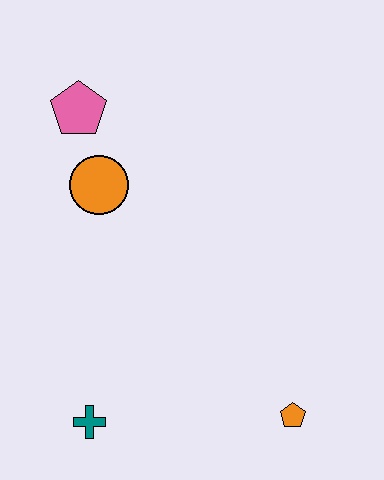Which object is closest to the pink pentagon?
The orange circle is closest to the pink pentagon.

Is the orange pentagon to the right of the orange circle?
Yes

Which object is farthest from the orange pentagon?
The pink pentagon is farthest from the orange pentagon.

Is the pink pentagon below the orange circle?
No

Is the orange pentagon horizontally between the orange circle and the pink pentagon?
No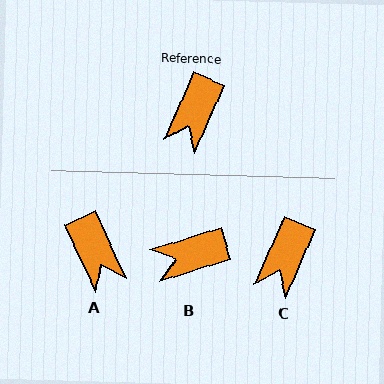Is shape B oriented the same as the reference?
No, it is off by about 49 degrees.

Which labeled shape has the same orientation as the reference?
C.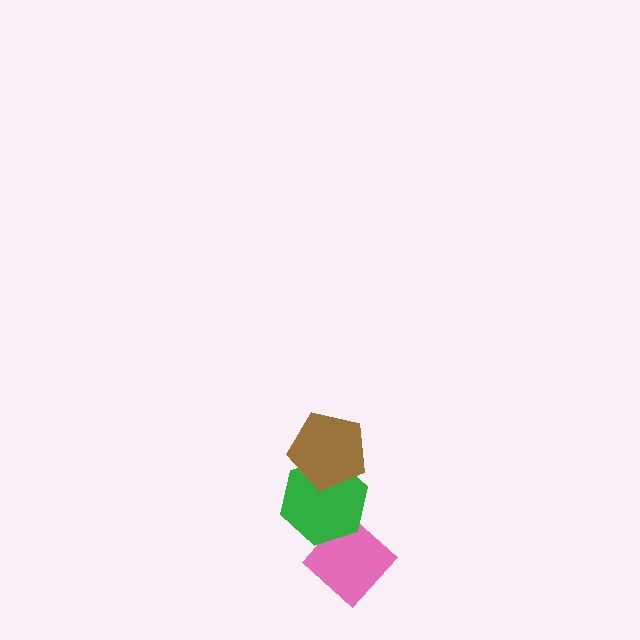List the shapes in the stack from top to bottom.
From top to bottom: the brown pentagon, the green hexagon, the pink diamond.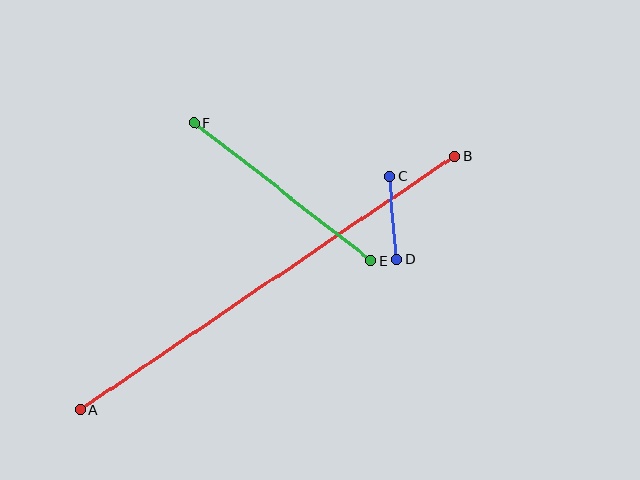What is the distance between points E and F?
The distance is approximately 223 pixels.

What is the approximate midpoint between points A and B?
The midpoint is at approximately (268, 283) pixels.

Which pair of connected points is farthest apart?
Points A and B are farthest apart.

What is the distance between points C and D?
The distance is approximately 83 pixels.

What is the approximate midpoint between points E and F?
The midpoint is at approximately (283, 192) pixels.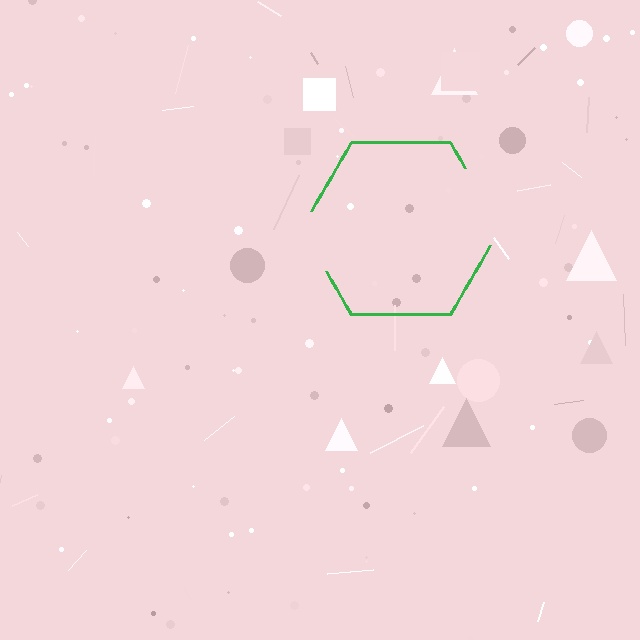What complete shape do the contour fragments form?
The contour fragments form a hexagon.